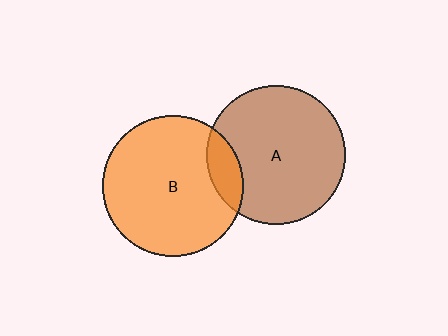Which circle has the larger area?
Circle B (orange).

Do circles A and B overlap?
Yes.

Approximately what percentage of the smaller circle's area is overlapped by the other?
Approximately 15%.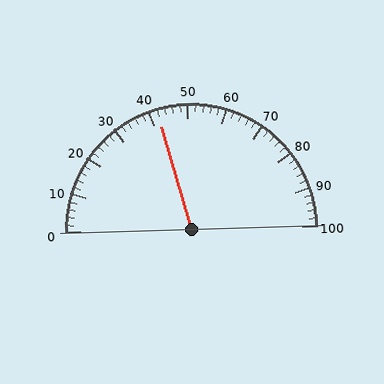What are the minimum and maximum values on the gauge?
The gauge ranges from 0 to 100.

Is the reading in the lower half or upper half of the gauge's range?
The reading is in the lower half of the range (0 to 100).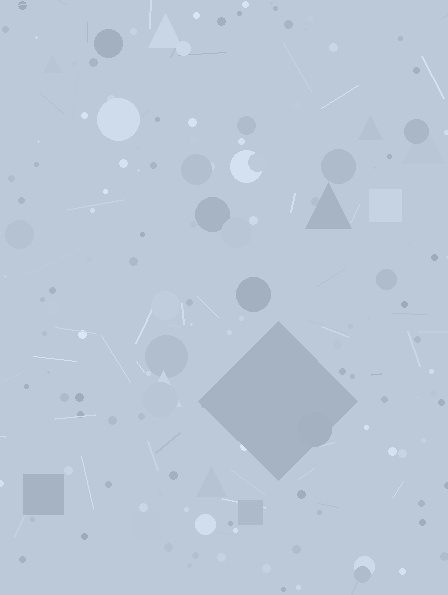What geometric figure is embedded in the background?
A diamond is embedded in the background.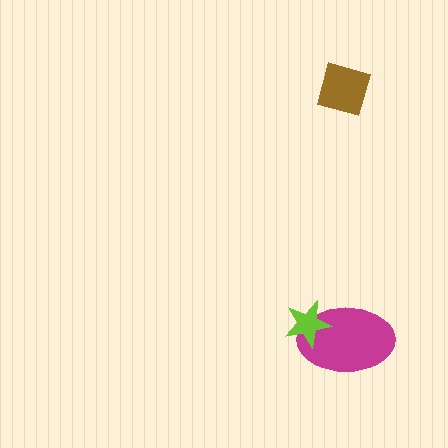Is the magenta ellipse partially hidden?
Yes, it is partially covered by another shape.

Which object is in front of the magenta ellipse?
The lime star is in front of the magenta ellipse.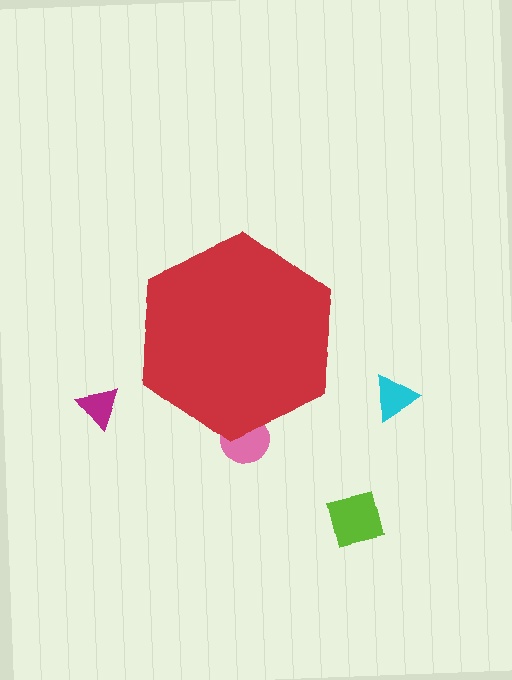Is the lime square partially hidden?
No, the lime square is fully visible.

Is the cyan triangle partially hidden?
No, the cyan triangle is fully visible.